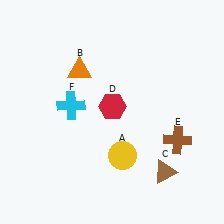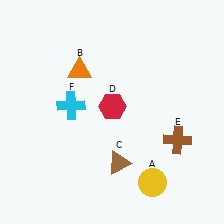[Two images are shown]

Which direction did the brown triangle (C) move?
The brown triangle (C) moved left.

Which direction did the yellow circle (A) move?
The yellow circle (A) moved right.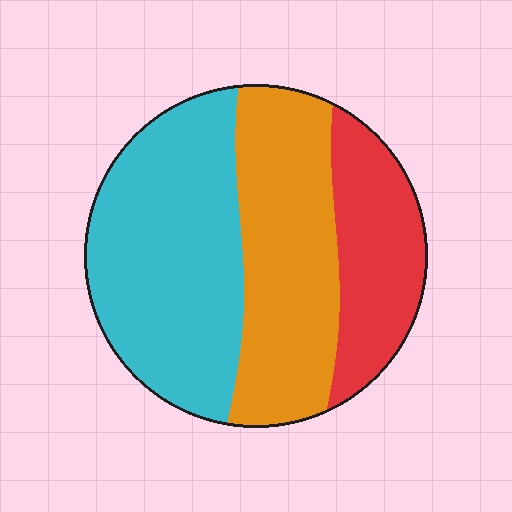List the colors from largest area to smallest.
From largest to smallest: cyan, orange, red.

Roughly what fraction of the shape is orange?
Orange takes up about one third (1/3) of the shape.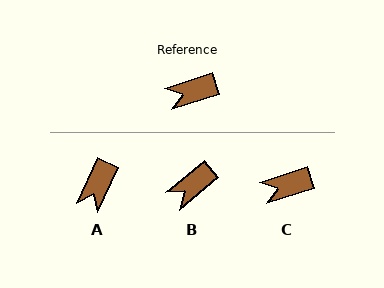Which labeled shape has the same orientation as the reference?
C.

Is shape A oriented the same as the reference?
No, it is off by about 48 degrees.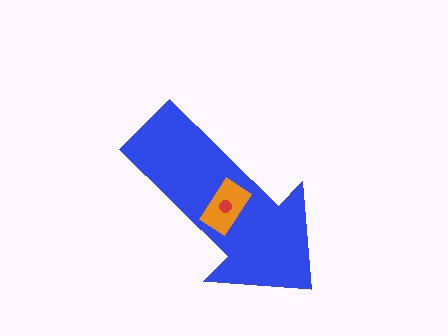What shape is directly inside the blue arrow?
The orange rectangle.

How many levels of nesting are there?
3.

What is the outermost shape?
The blue arrow.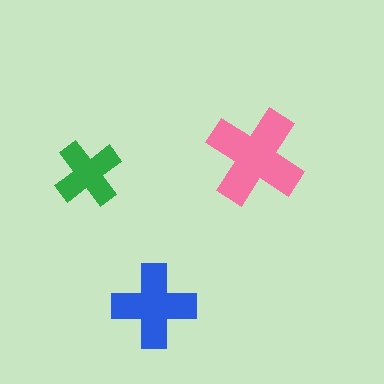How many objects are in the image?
There are 3 objects in the image.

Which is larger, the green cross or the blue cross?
The blue one.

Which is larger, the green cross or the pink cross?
The pink one.